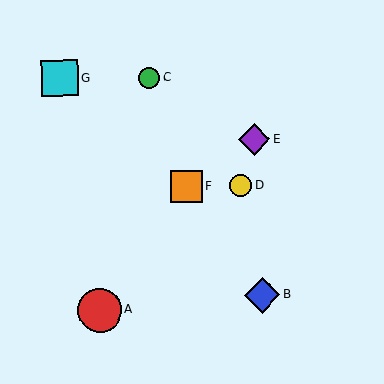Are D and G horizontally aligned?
No, D is at y≈186 and G is at y≈78.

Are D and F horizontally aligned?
Yes, both are at y≈186.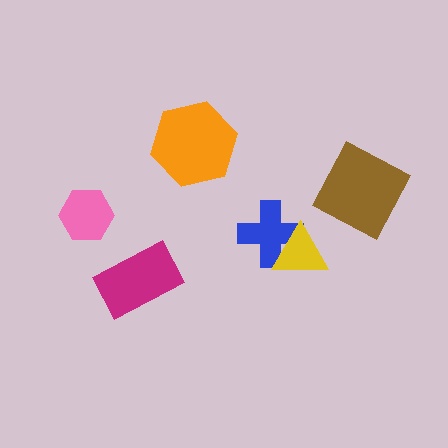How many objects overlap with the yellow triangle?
1 object overlaps with the yellow triangle.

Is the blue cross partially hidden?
Yes, it is partially covered by another shape.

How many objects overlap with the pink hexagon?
0 objects overlap with the pink hexagon.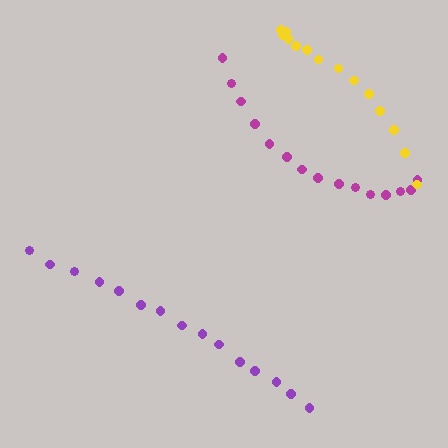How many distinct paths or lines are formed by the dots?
There are 3 distinct paths.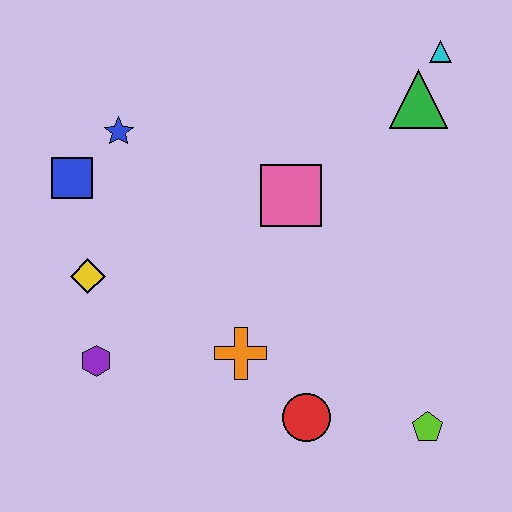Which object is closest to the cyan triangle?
The green triangle is closest to the cyan triangle.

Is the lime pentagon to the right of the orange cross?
Yes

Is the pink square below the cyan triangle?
Yes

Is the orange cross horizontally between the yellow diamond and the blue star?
No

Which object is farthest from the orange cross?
The cyan triangle is farthest from the orange cross.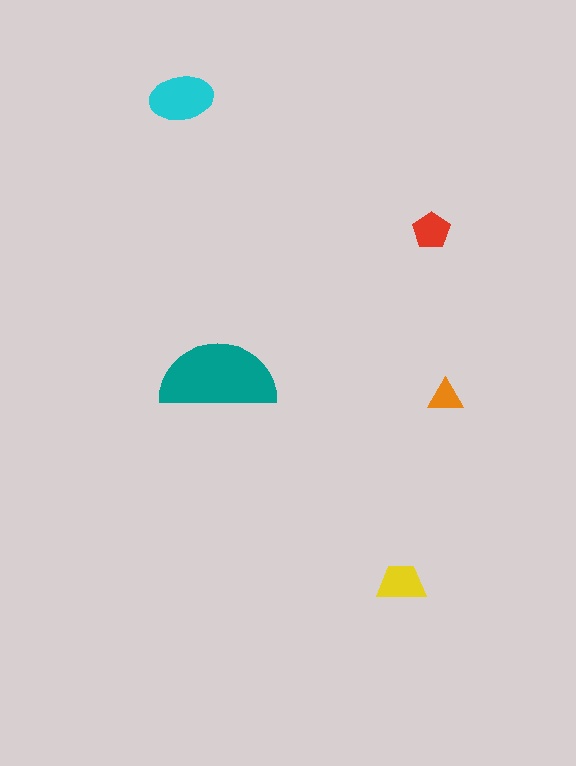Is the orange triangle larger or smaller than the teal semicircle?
Smaller.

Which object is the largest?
The teal semicircle.